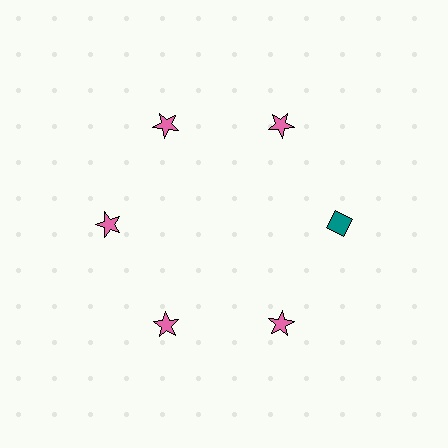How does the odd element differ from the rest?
It differs in both color (teal instead of pink) and shape (diamond instead of star).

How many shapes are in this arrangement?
There are 6 shapes arranged in a ring pattern.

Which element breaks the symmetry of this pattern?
The teal diamond at roughly the 3 o'clock position breaks the symmetry. All other shapes are pink stars.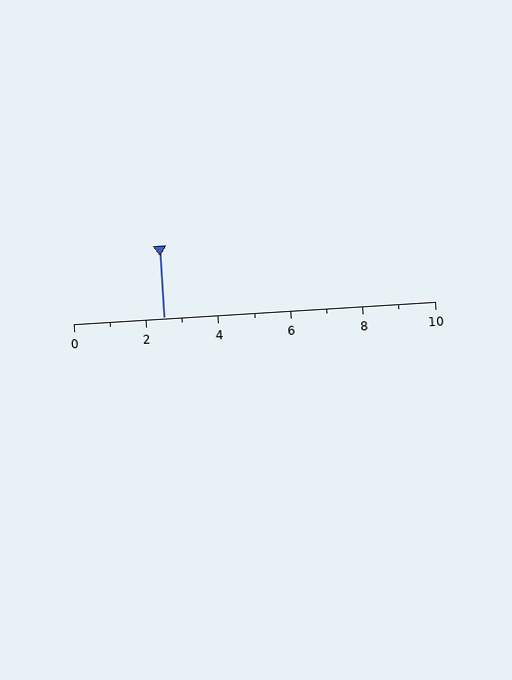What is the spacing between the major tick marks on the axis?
The major ticks are spaced 2 apart.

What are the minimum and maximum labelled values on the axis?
The axis runs from 0 to 10.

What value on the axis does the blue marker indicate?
The marker indicates approximately 2.5.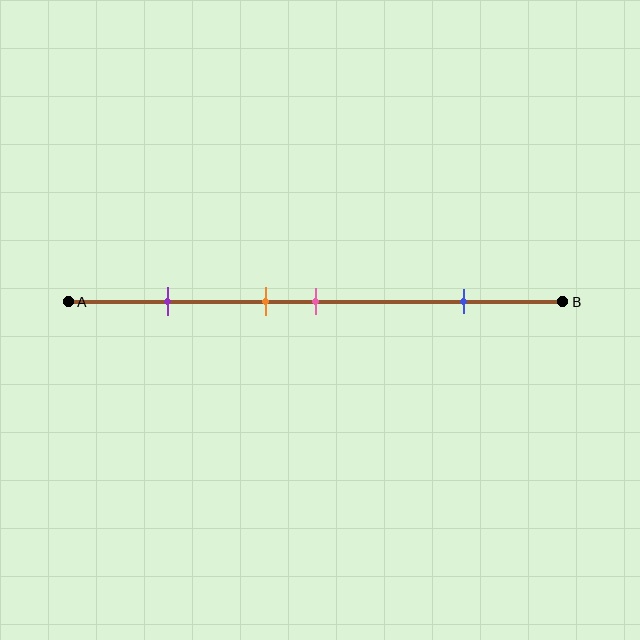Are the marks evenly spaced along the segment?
No, the marks are not evenly spaced.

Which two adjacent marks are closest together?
The orange and pink marks are the closest adjacent pair.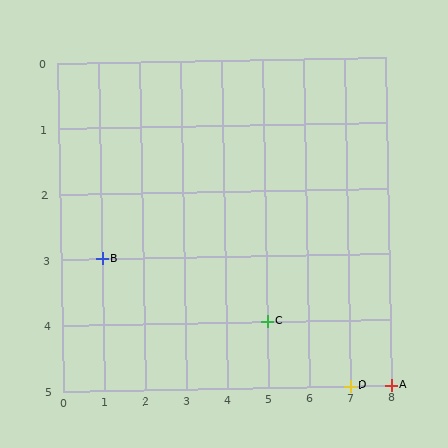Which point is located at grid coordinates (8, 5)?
Point A is at (8, 5).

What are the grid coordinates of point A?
Point A is at grid coordinates (8, 5).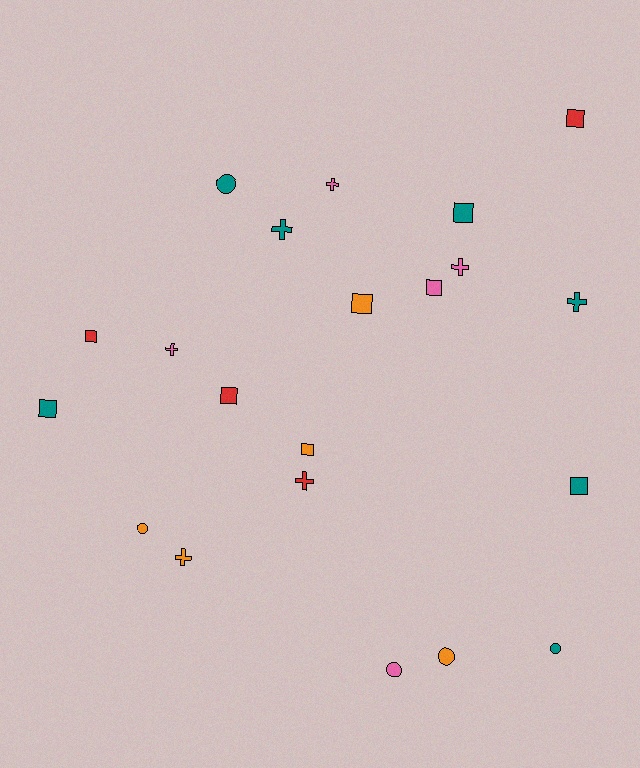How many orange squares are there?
There are 2 orange squares.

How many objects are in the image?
There are 21 objects.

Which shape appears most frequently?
Square, with 9 objects.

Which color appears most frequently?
Teal, with 7 objects.